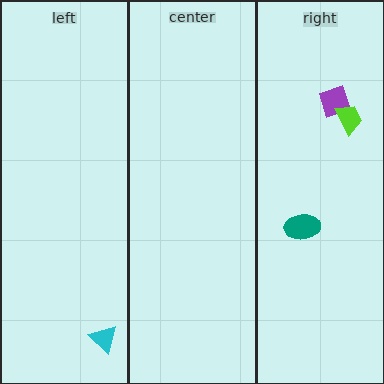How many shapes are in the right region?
3.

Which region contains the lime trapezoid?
The right region.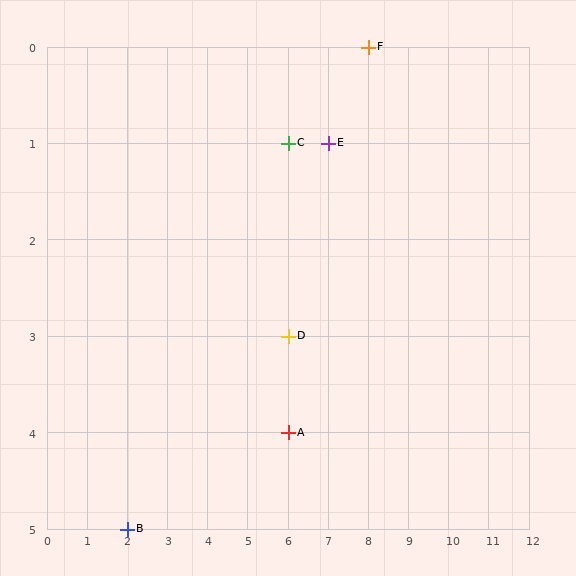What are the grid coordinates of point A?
Point A is at grid coordinates (6, 4).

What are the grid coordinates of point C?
Point C is at grid coordinates (6, 1).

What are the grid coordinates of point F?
Point F is at grid coordinates (8, 0).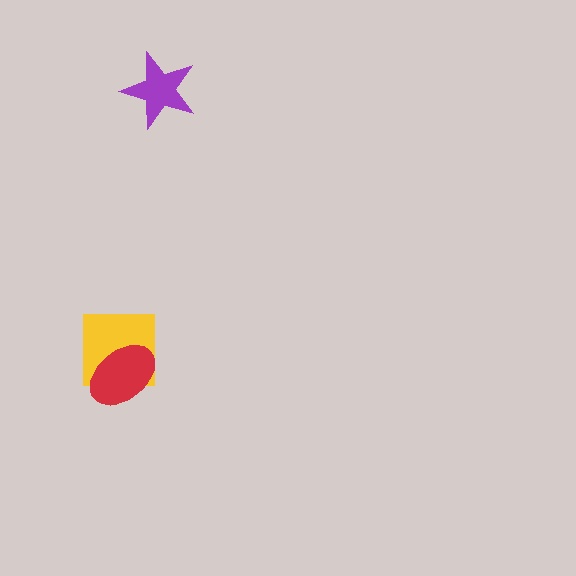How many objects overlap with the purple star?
0 objects overlap with the purple star.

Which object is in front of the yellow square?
The red ellipse is in front of the yellow square.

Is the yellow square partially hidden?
Yes, it is partially covered by another shape.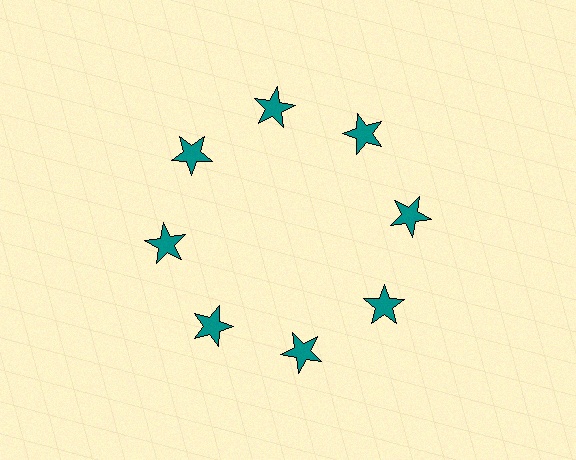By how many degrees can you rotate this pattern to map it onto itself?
The pattern maps onto itself every 45 degrees of rotation.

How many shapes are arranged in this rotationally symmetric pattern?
There are 8 shapes, arranged in 8 groups of 1.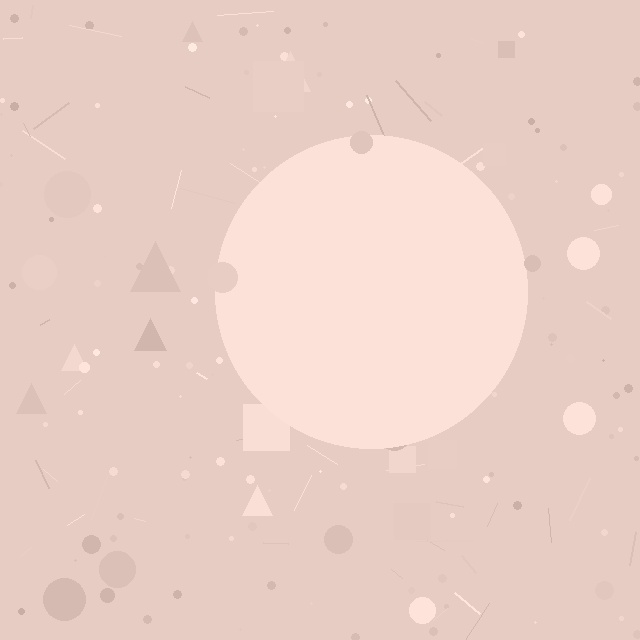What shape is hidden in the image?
A circle is hidden in the image.